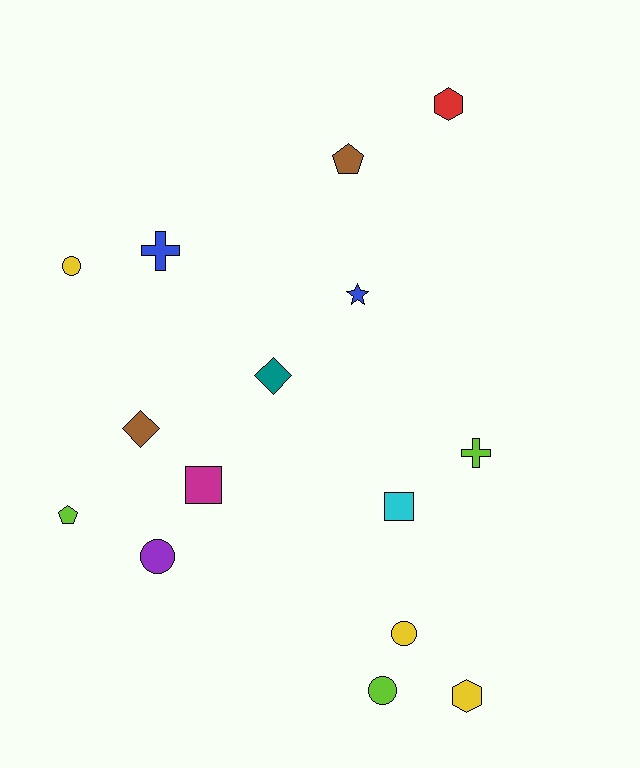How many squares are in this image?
There are 2 squares.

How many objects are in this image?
There are 15 objects.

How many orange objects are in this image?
There are no orange objects.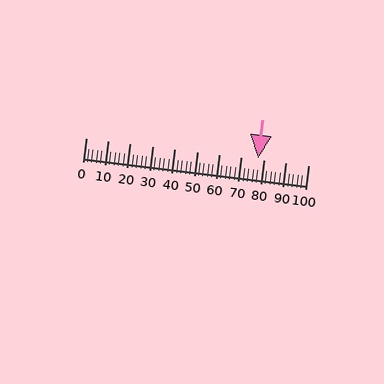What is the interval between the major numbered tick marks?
The major tick marks are spaced 10 units apart.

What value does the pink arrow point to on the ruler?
The pink arrow points to approximately 78.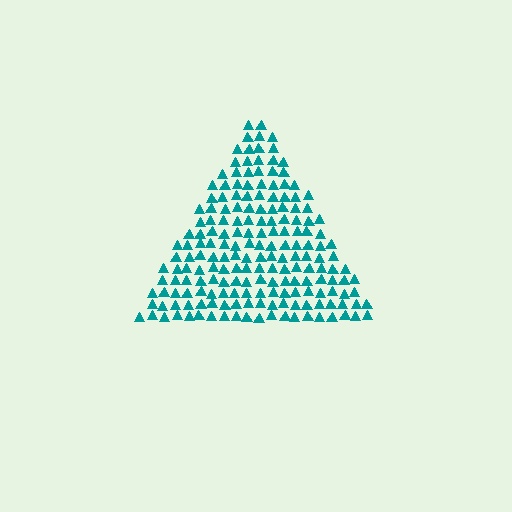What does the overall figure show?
The overall figure shows a triangle.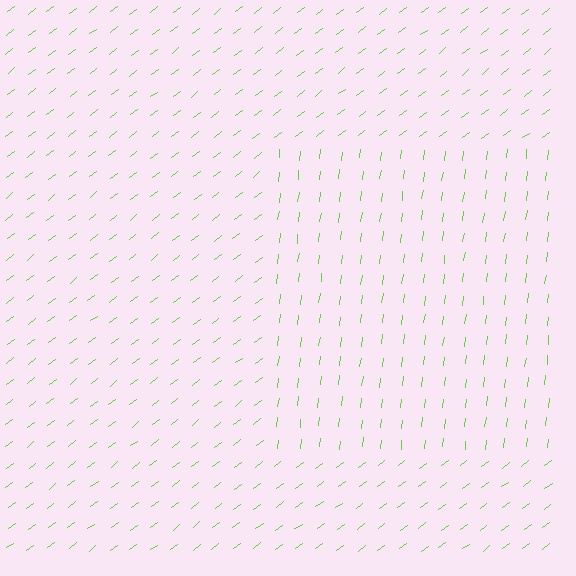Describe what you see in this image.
The image is filled with small lime line segments. A rectangle region in the image has lines oriented differently from the surrounding lines, creating a visible texture boundary.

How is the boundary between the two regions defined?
The boundary is defined purely by a change in line orientation (approximately 45 degrees difference). All lines are the same color and thickness.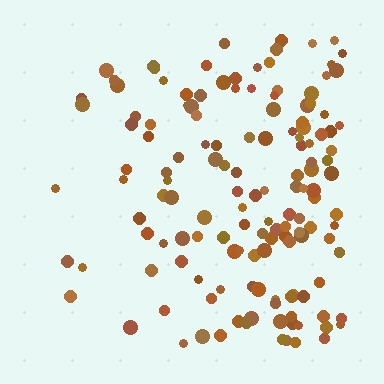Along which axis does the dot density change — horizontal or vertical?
Horizontal.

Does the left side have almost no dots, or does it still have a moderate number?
Still a moderate number, just noticeably fewer than the right.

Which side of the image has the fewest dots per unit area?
The left.